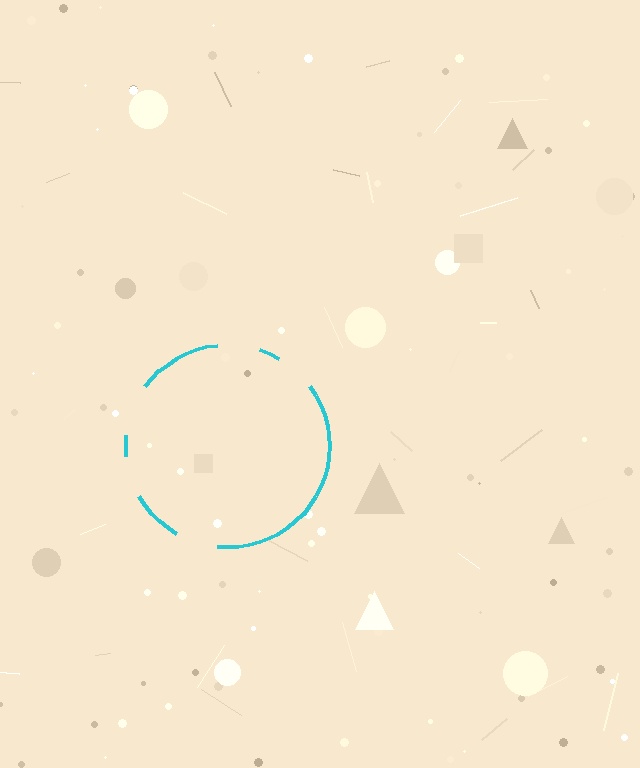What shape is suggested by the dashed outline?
The dashed outline suggests a circle.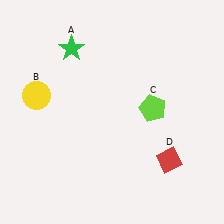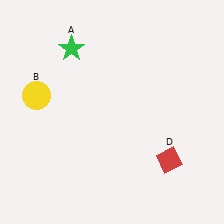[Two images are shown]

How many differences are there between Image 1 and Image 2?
There is 1 difference between the two images.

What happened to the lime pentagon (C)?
The lime pentagon (C) was removed in Image 2. It was in the top-right area of Image 1.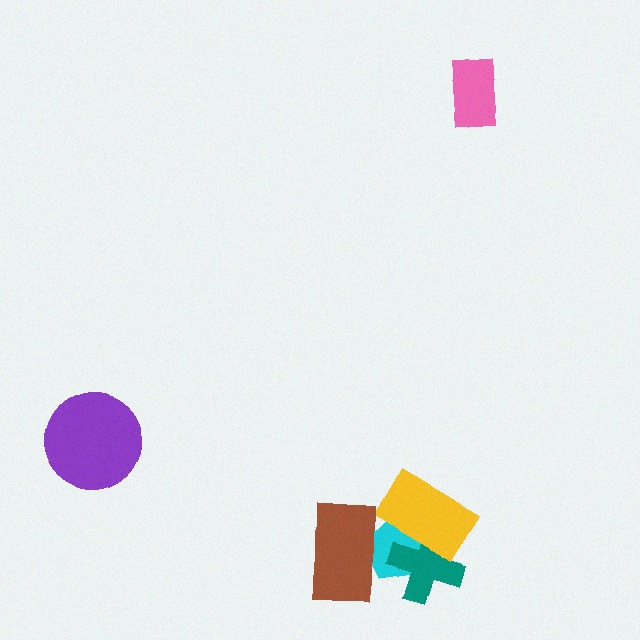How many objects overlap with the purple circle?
0 objects overlap with the purple circle.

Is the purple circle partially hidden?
No, no other shape covers it.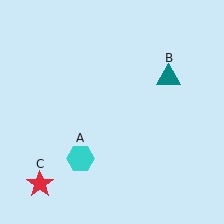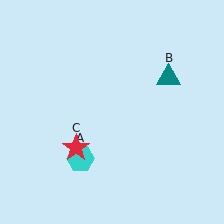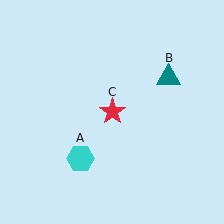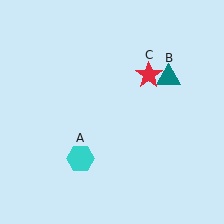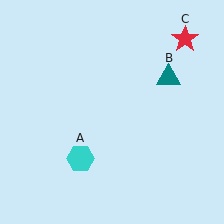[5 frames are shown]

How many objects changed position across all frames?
1 object changed position: red star (object C).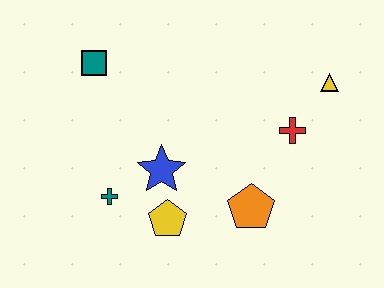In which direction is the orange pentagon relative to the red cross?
The orange pentagon is below the red cross.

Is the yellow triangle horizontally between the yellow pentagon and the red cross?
No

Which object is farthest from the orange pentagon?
The teal square is farthest from the orange pentagon.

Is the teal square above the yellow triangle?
Yes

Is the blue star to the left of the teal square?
No